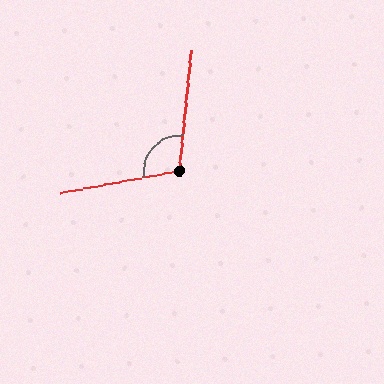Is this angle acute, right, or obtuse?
It is obtuse.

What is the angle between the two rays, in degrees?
Approximately 106 degrees.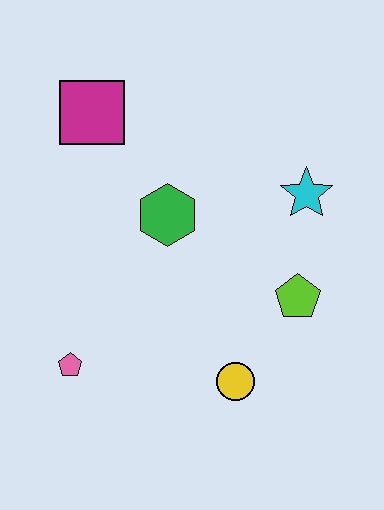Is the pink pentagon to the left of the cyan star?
Yes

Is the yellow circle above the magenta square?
No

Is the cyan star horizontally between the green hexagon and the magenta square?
No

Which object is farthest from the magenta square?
The yellow circle is farthest from the magenta square.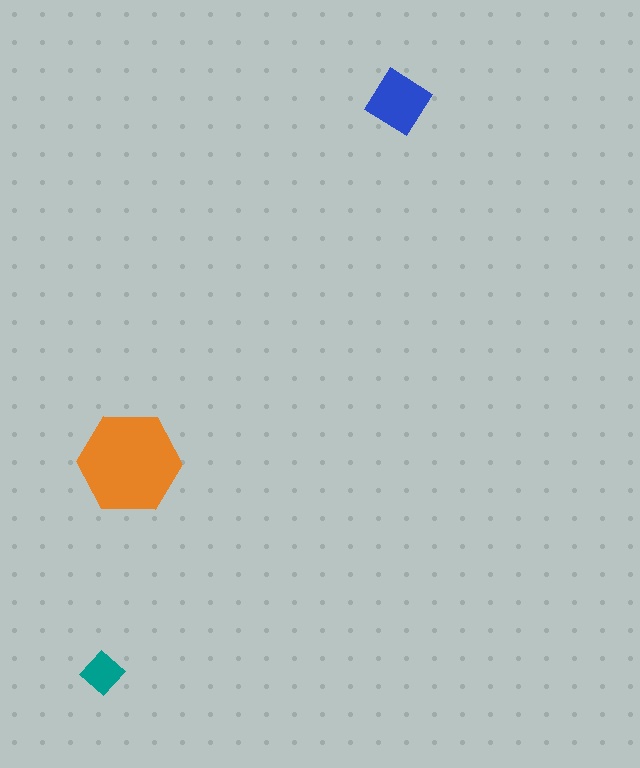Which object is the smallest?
The teal diamond.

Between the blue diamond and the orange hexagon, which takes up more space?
The orange hexagon.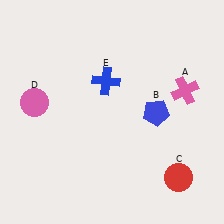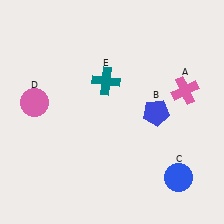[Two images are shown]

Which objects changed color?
C changed from red to blue. E changed from blue to teal.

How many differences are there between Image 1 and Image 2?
There are 2 differences between the two images.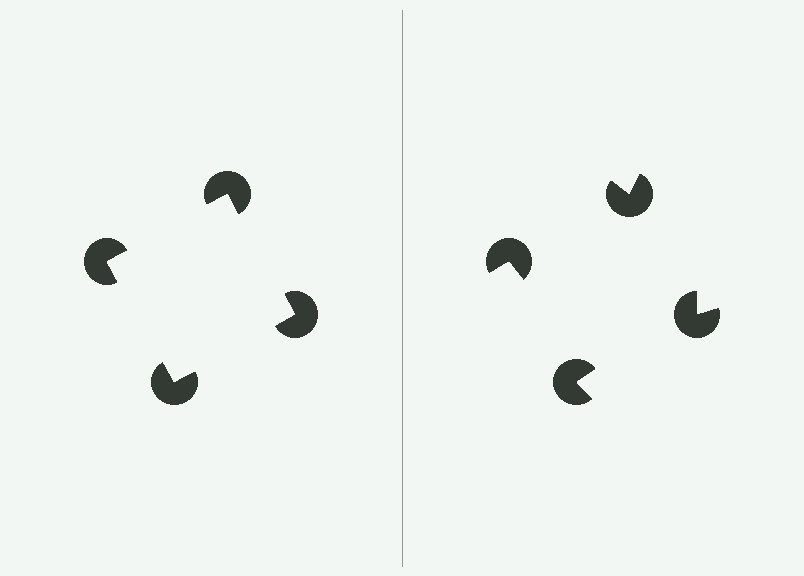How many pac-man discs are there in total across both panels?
8 — 4 on each side.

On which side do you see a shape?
An illusory square appears on the left side. On the right side the wedge cuts are rotated, so no coherent shape forms.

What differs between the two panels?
The pac-man discs are positioned identically on both sides; only the wedge orientations differ. On the left they align to a square; on the right they are misaligned.